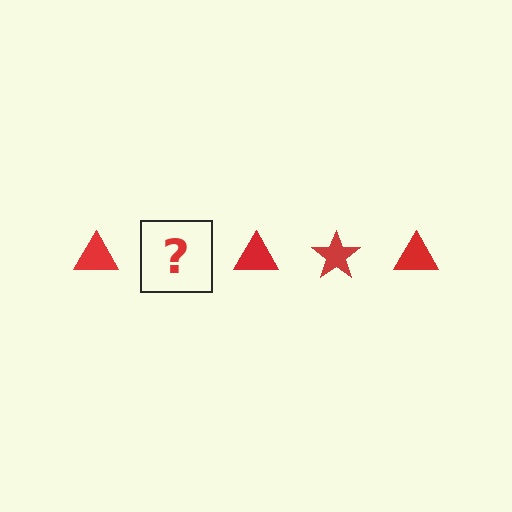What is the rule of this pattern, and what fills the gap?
The rule is that the pattern cycles through triangle, star shapes in red. The gap should be filled with a red star.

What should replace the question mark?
The question mark should be replaced with a red star.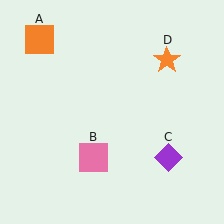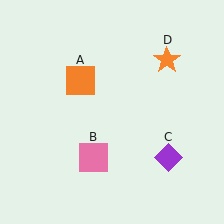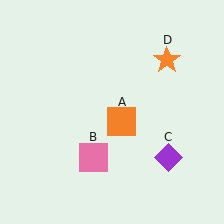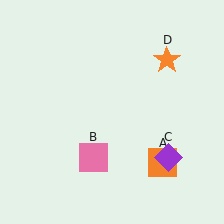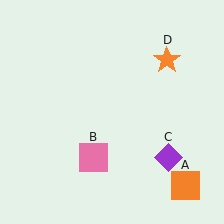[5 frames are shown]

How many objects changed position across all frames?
1 object changed position: orange square (object A).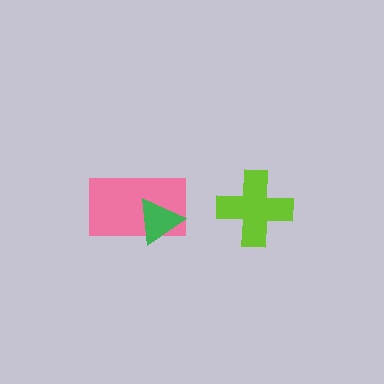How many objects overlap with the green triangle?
1 object overlaps with the green triangle.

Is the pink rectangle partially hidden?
Yes, it is partially covered by another shape.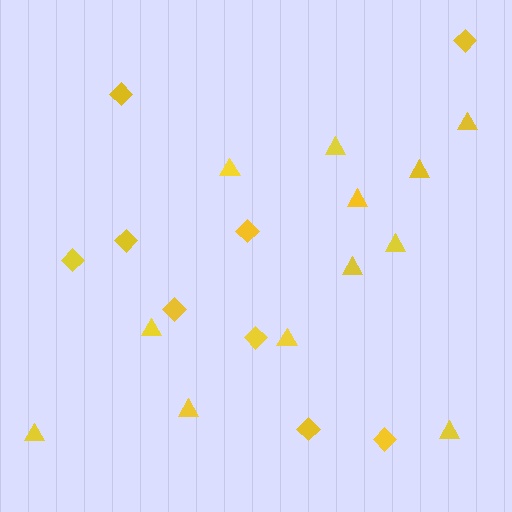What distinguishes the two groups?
There are 2 groups: one group of triangles (12) and one group of diamonds (9).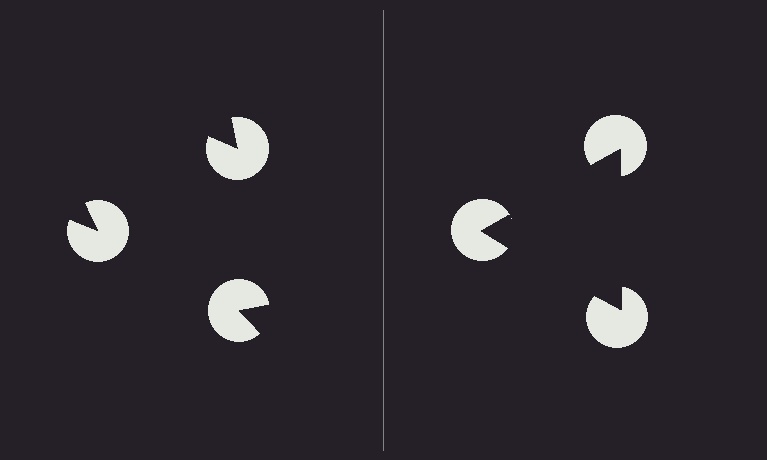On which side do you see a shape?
An illusory triangle appears on the right side. On the left side the wedge cuts are rotated, so no coherent shape forms.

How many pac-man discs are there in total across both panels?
6 — 3 on each side.